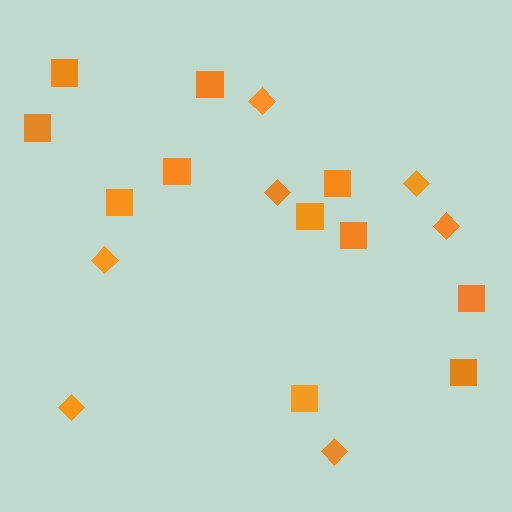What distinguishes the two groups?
There are 2 groups: one group of squares (11) and one group of diamonds (7).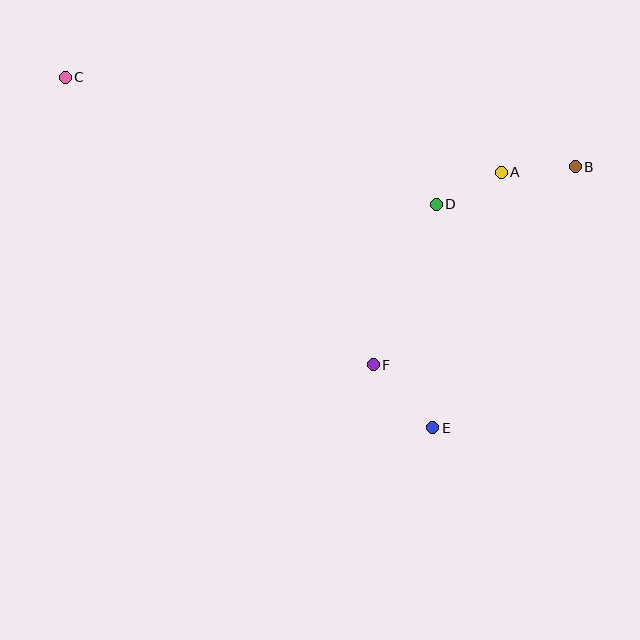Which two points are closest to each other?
Points A and D are closest to each other.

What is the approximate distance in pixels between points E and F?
The distance between E and F is approximately 87 pixels.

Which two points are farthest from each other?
Points B and C are farthest from each other.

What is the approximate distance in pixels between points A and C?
The distance between A and C is approximately 446 pixels.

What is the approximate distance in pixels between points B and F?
The distance between B and F is approximately 282 pixels.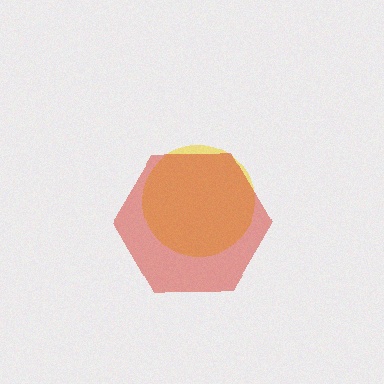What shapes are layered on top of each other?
The layered shapes are: a yellow circle, a red hexagon.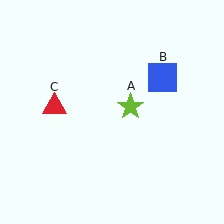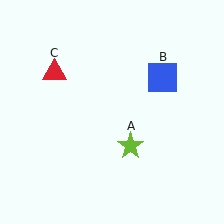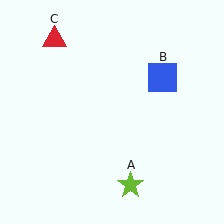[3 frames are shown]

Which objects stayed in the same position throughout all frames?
Blue square (object B) remained stationary.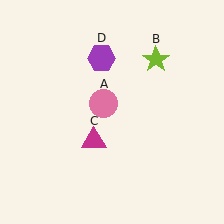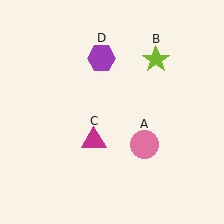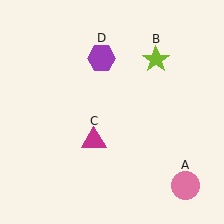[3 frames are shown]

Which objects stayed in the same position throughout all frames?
Lime star (object B) and magenta triangle (object C) and purple hexagon (object D) remained stationary.